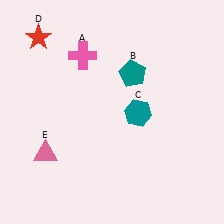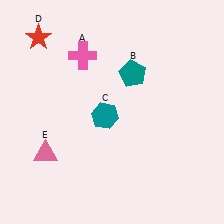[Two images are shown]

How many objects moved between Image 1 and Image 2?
1 object moved between the two images.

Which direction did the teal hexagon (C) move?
The teal hexagon (C) moved left.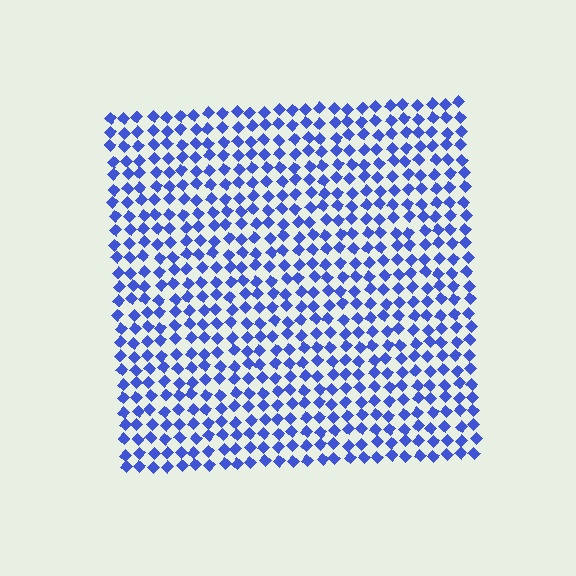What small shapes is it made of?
It is made of small diamonds.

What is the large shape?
The large shape is a square.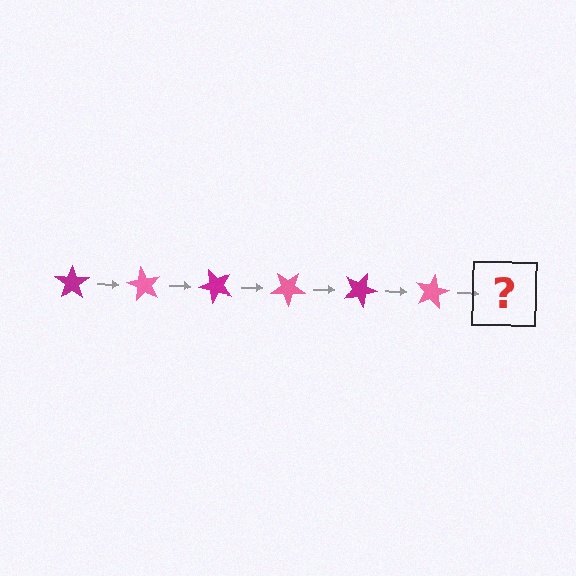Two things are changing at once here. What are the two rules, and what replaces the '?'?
The two rules are that it rotates 60 degrees each step and the color cycles through magenta and pink. The '?' should be a magenta star, rotated 360 degrees from the start.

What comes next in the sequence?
The next element should be a magenta star, rotated 360 degrees from the start.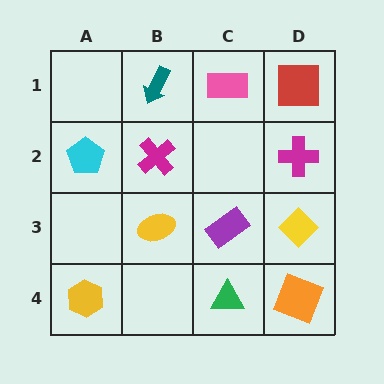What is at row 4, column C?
A green triangle.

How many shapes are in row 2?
3 shapes.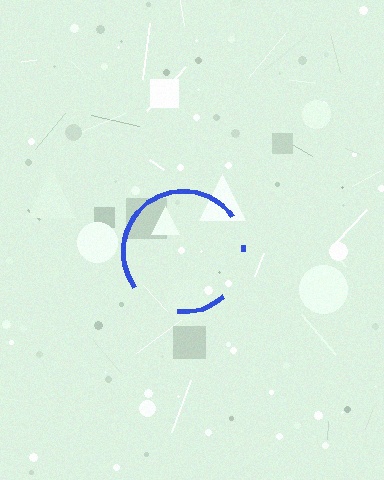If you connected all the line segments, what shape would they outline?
They would outline a circle.